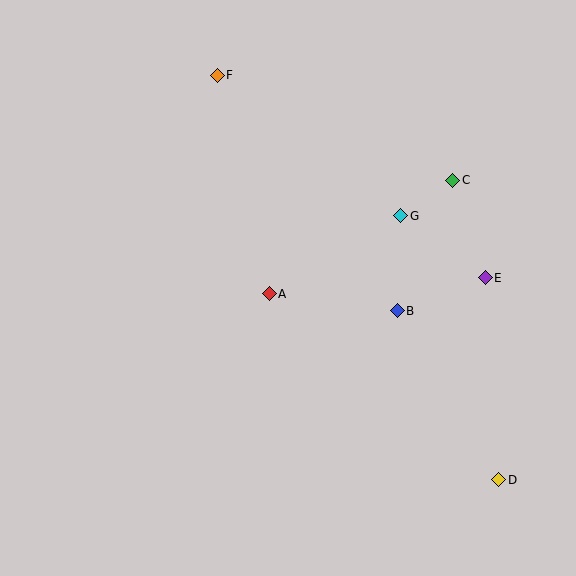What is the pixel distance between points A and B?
The distance between A and B is 129 pixels.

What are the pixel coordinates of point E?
Point E is at (485, 278).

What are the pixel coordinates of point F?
Point F is at (217, 75).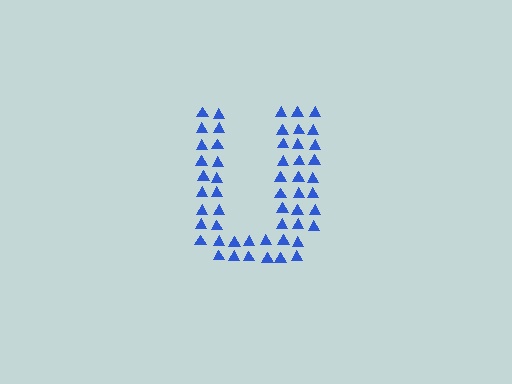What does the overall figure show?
The overall figure shows the letter U.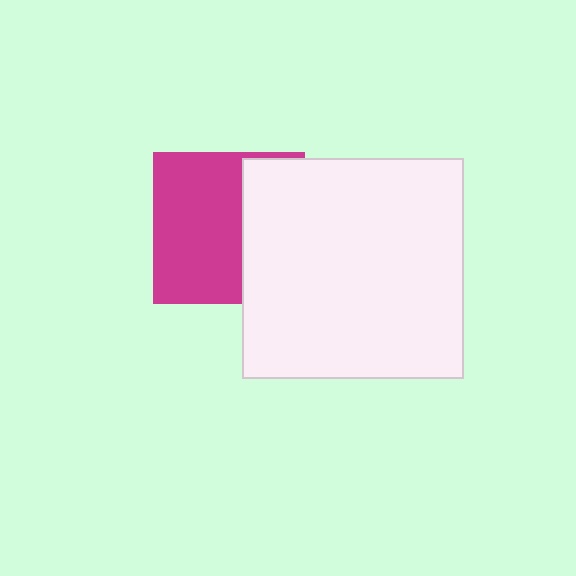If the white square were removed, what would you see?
You would see the complete magenta square.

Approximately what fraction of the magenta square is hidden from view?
Roughly 40% of the magenta square is hidden behind the white square.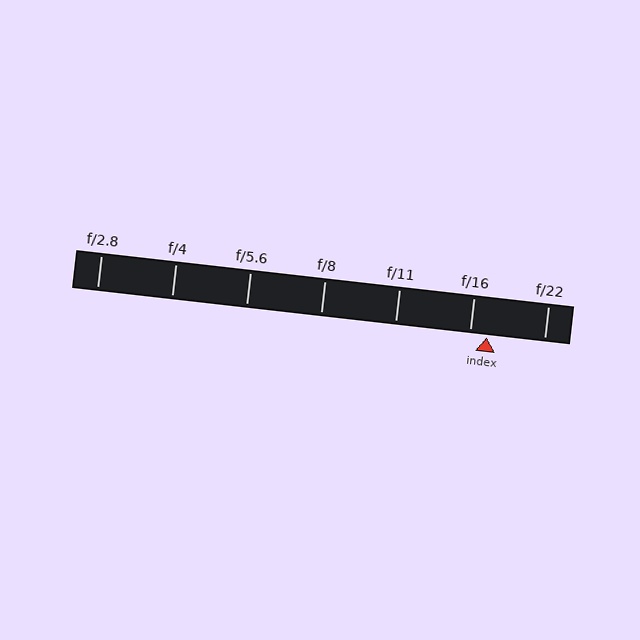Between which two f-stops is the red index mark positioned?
The index mark is between f/16 and f/22.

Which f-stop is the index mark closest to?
The index mark is closest to f/16.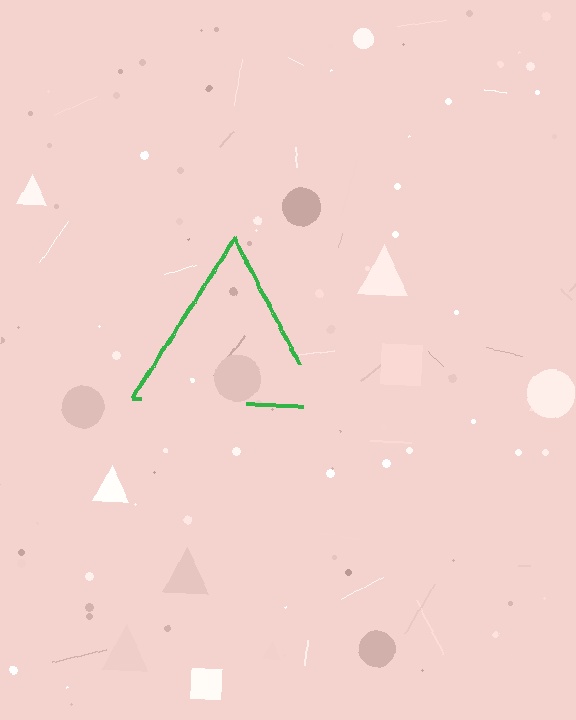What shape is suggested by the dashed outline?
The dashed outline suggests a triangle.